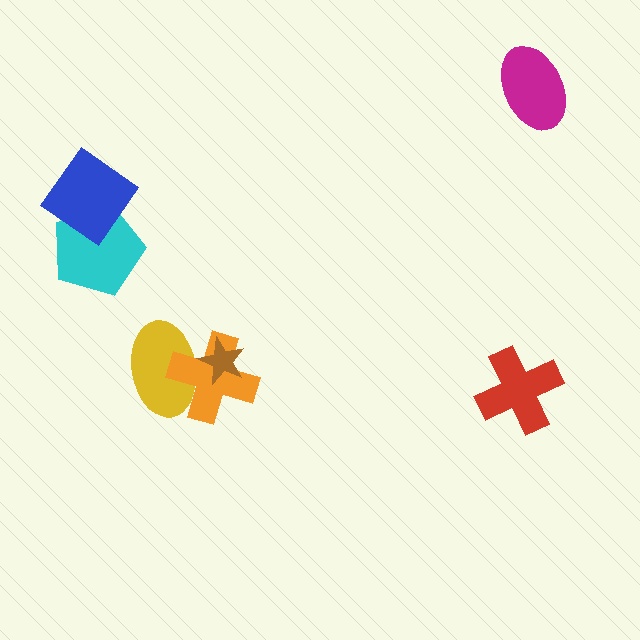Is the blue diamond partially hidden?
No, no other shape covers it.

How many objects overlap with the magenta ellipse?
0 objects overlap with the magenta ellipse.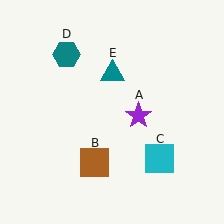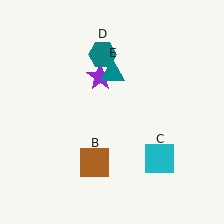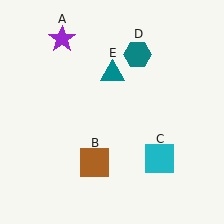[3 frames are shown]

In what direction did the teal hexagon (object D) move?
The teal hexagon (object D) moved right.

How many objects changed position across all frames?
2 objects changed position: purple star (object A), teal hexagon (object D).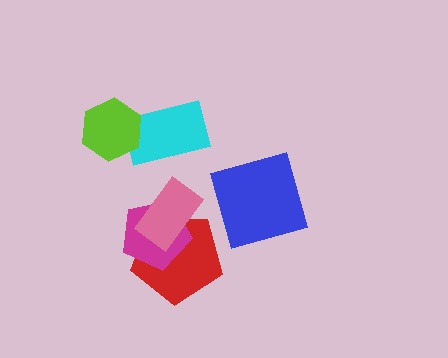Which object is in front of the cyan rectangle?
The lime hexagon is in front of the cyan rectangle.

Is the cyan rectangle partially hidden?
Yes, it is partially covered by another shape.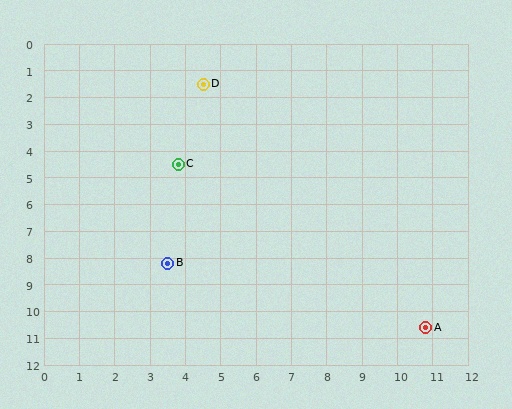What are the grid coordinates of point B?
Point B is at approximately (3.5, 8.2).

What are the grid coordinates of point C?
Point C is at approximately (3.8, 4.5).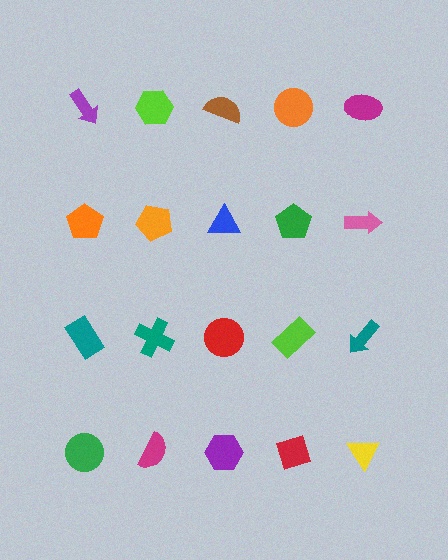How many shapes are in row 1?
5 shapes.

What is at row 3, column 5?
A teal arrow.